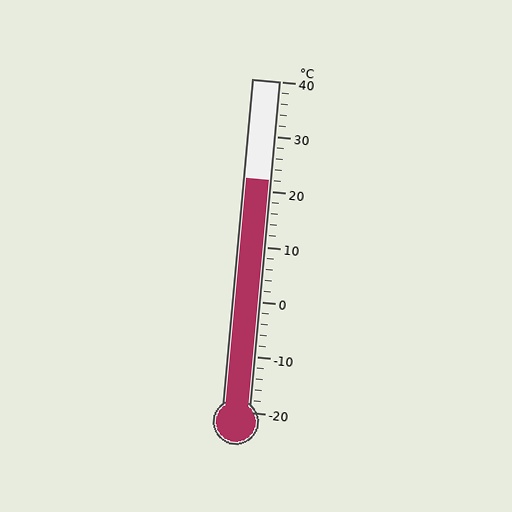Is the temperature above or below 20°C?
The temperature is above 20°C.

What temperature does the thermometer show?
The thermometer shows approximately 22°C.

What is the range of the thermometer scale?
The thermometer scale ranges from -20°C to 40°C.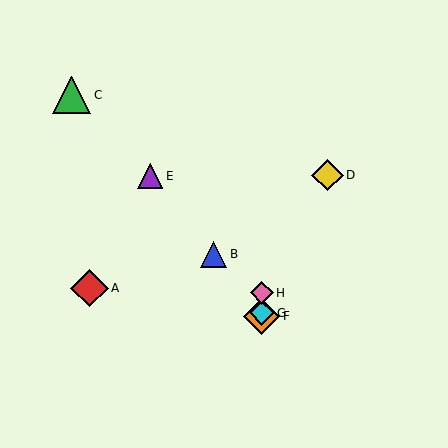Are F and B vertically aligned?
No, F is at x≈262 and B is at x≈214.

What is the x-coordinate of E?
Object E is at x≈150.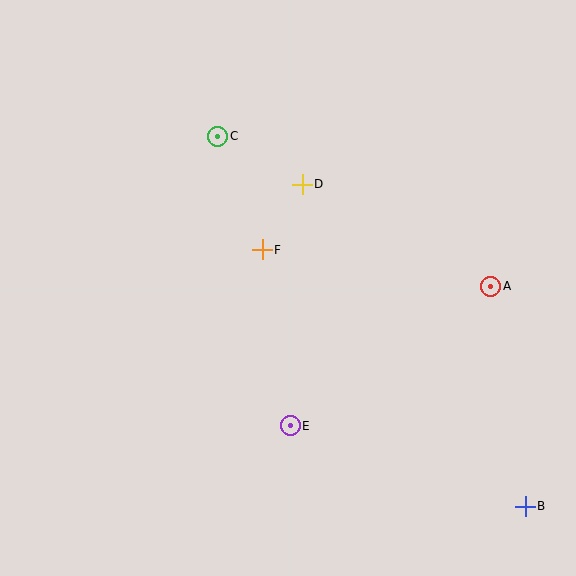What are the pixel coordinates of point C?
Point C is at (218, 136).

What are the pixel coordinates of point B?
Point B is at (525, 506).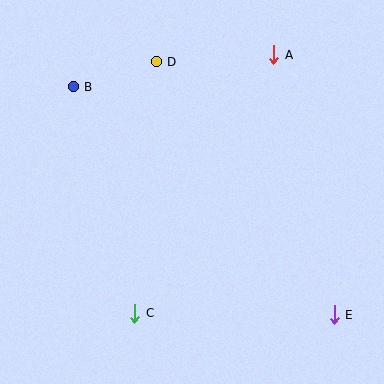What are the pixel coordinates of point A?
Point A is at (274, 55).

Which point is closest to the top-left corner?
Point B is closest to the top-left corner.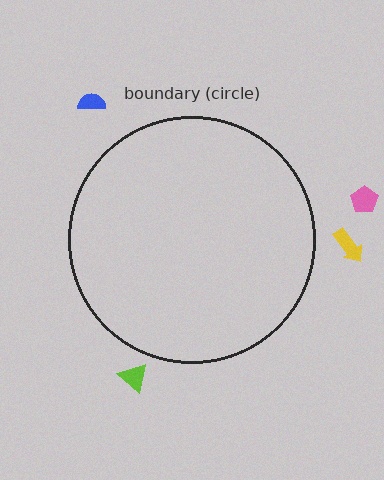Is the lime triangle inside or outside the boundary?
Outside.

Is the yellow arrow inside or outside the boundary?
Outside.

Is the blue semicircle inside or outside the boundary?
Outside.